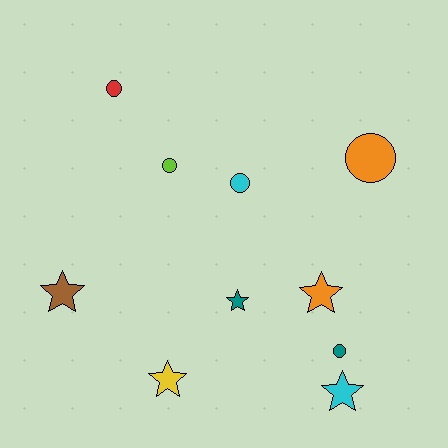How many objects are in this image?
There are 10 objects.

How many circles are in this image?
There are 5 circles.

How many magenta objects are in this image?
There are no magenta objects.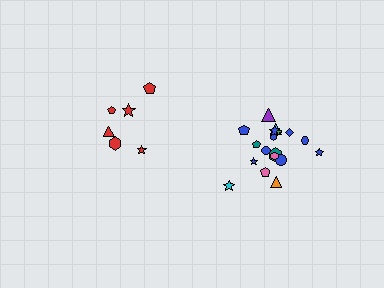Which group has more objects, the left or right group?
The right group.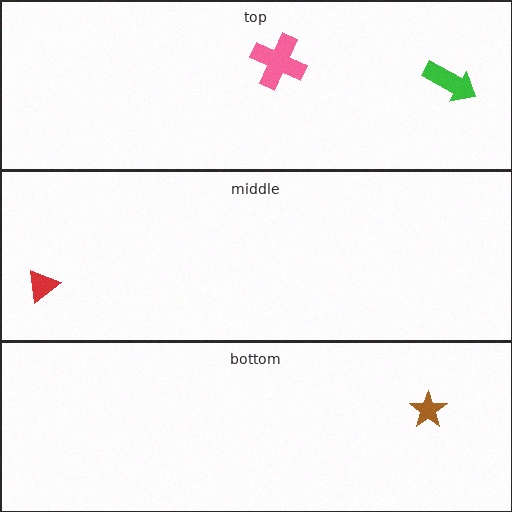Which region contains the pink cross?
The top region.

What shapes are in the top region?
The green arrow, the pink cross.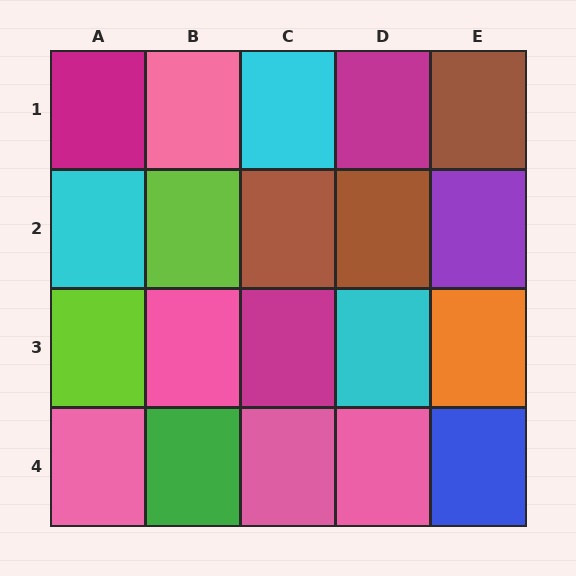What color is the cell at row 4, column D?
Pink.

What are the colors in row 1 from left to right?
Magenta, pink, cyan, magenta, brown.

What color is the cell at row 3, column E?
Orange.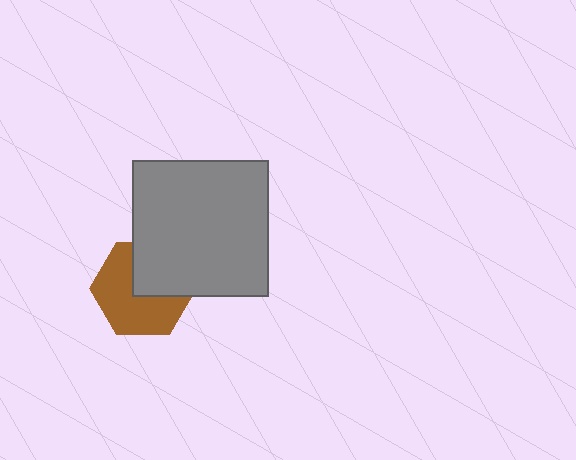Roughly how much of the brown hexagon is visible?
About half of it is visible (roughly 60%).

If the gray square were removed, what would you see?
You would see the complete brown hexagon.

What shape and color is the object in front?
The object in front is a gray square.